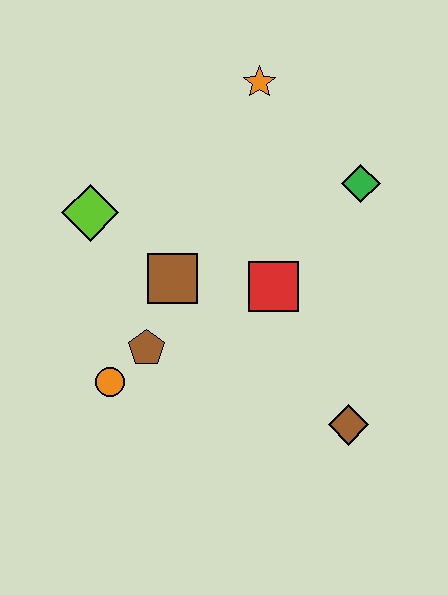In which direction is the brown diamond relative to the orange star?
The brown diamond is below the orange star.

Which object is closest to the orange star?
The green diamond is closest to the orange star.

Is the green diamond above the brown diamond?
Yes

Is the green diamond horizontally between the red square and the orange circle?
No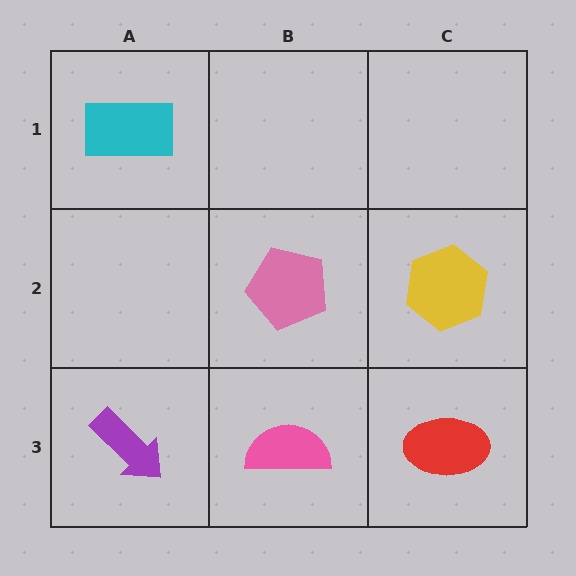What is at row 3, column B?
A pink semicircle.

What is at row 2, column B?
A pink pentagon.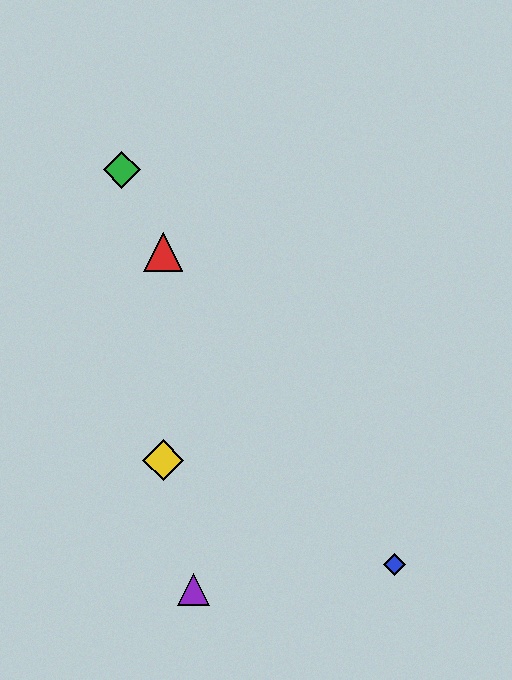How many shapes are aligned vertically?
2 shapes (the red triangle, the yellow diamond) are aligned vertically.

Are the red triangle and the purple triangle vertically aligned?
No, the red triangle is at x≈163 and the purple triangle is at x≈194.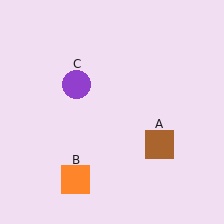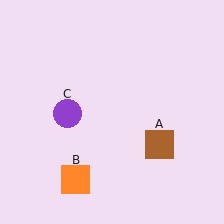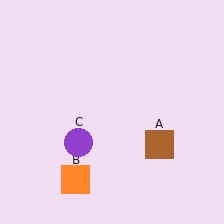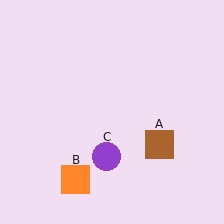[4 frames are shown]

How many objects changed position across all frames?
1 object changed position: purple circle (object C).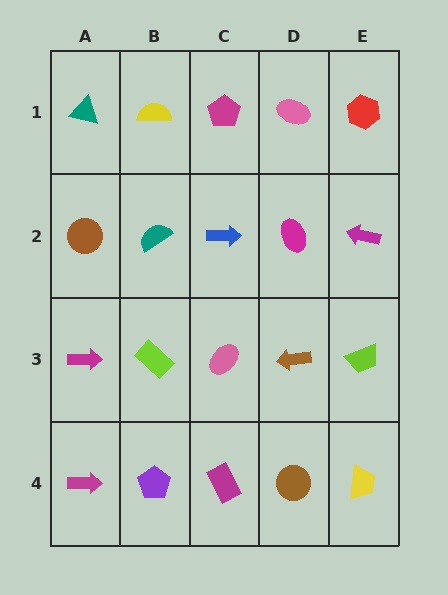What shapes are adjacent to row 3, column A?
A brown circle (row 2, column A), a magenta arrow (row 4, column A), a lime rectangle (row 3, column B).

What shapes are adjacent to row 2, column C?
A magenta pentagon (row 1, column C), a pink ellipse (row 3, column C), a teal semicircle (row 2, column B), a magenta ellipse (row 2, column D).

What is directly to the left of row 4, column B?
A magenta arrow.